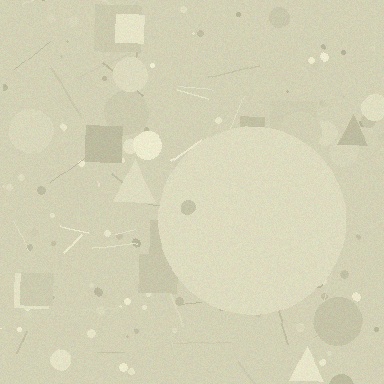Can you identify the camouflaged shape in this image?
The camouflaged shape is a circle.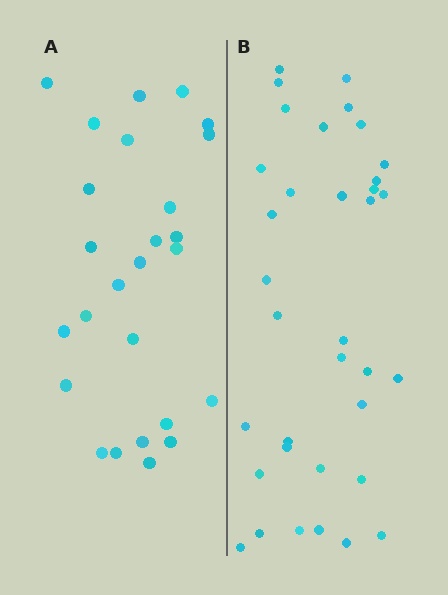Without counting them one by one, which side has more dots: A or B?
Region B (the right region) has more dots.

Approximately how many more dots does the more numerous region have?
Region B has roughly 8 or so more dots than region A.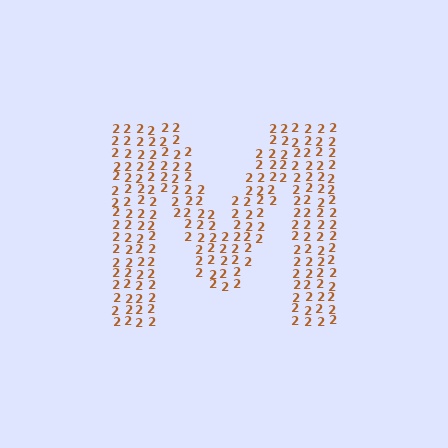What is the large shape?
The large shape is the letter M.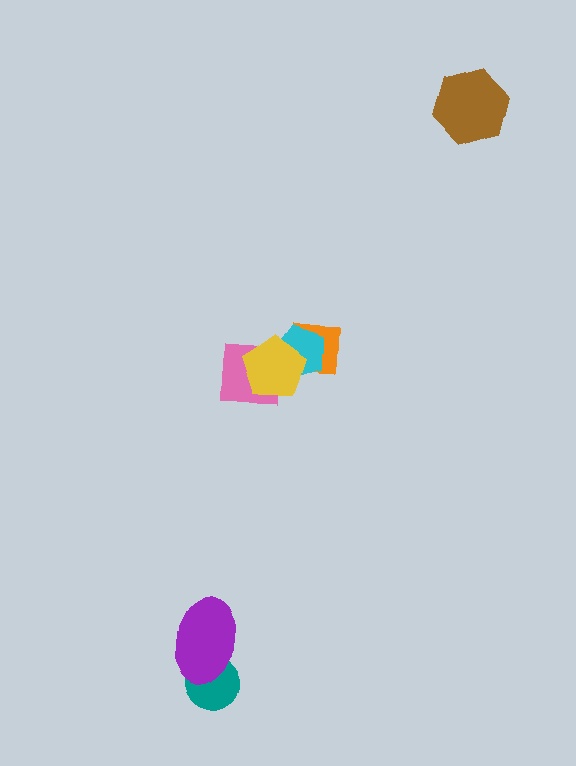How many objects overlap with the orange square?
2 objects overlap with the orange square.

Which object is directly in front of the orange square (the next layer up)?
The cyan pentagon is directly in front of the orange square.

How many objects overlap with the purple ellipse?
1 object overlaps with the purple ellipse.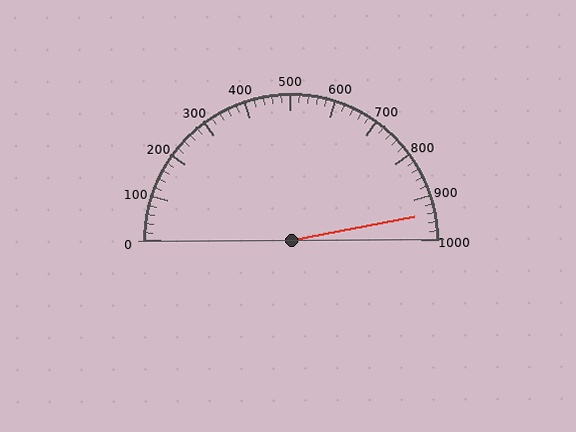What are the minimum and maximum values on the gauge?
The gauge ranges from 0 to 1000.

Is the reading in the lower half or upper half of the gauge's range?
The reading is in the upper half of the range (0 to 1000).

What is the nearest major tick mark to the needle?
The nearest major tick mark is 900.